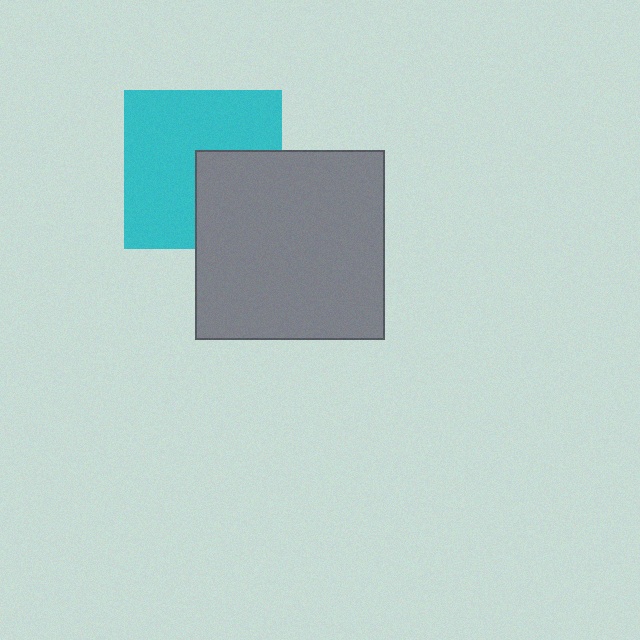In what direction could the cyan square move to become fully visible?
The cyan square could move toward the upper-left. That would shift it out from behind the gray square entirely.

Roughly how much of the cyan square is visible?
Most of it is visible (roughly 66%).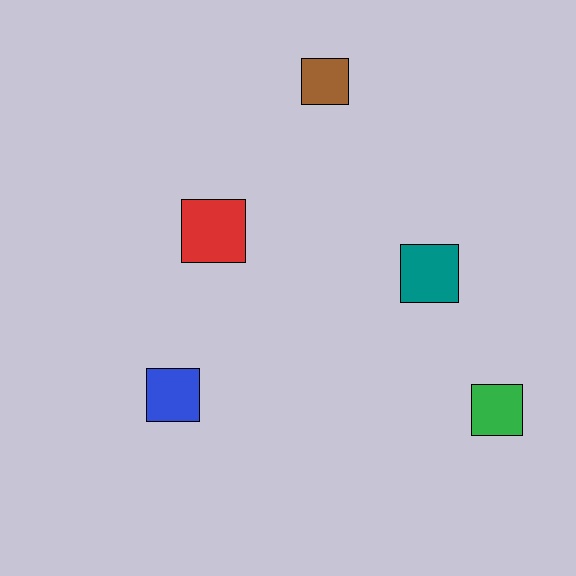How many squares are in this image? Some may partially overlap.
There are 5 squares.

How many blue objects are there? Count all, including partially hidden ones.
There is 1 blue object.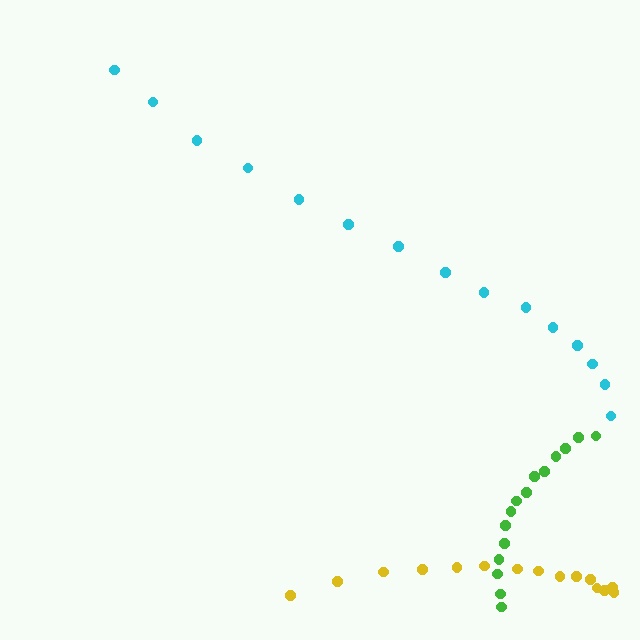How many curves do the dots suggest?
There are 3 distinct paths.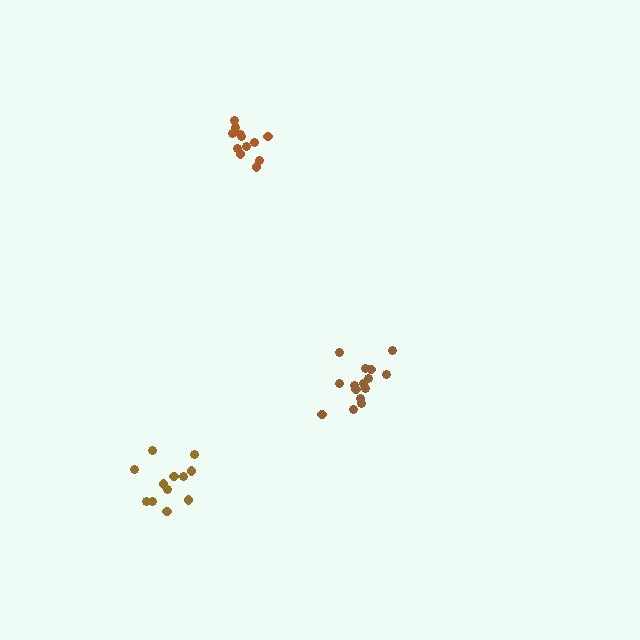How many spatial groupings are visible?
There are 3 spatial groupings.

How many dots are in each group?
Group 1: 12 dots, Group 2: 12 dots, Group 3: 15 dots (39 total).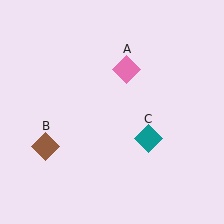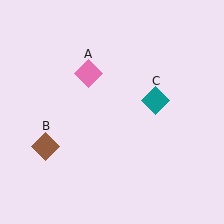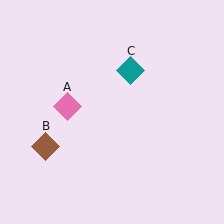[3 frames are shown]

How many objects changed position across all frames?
2 objects changed position: pink diamond (object A), teal diamond (object C).